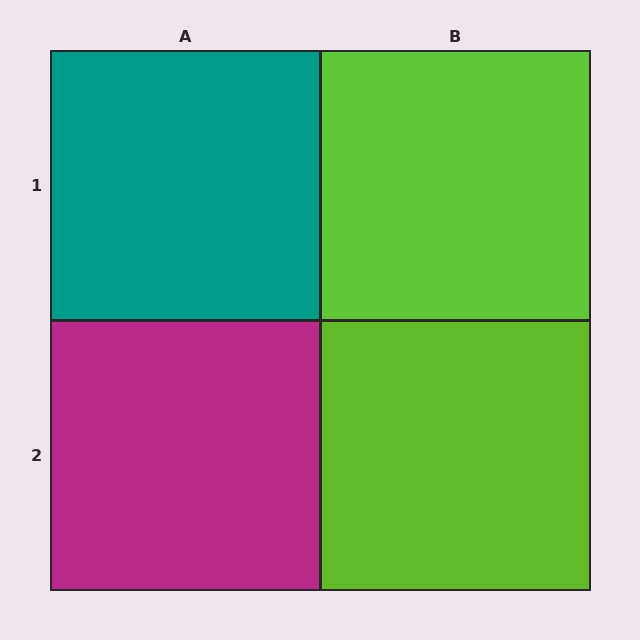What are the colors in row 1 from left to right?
Teal, lime.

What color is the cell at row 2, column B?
Lime.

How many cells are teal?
1 cell is teal.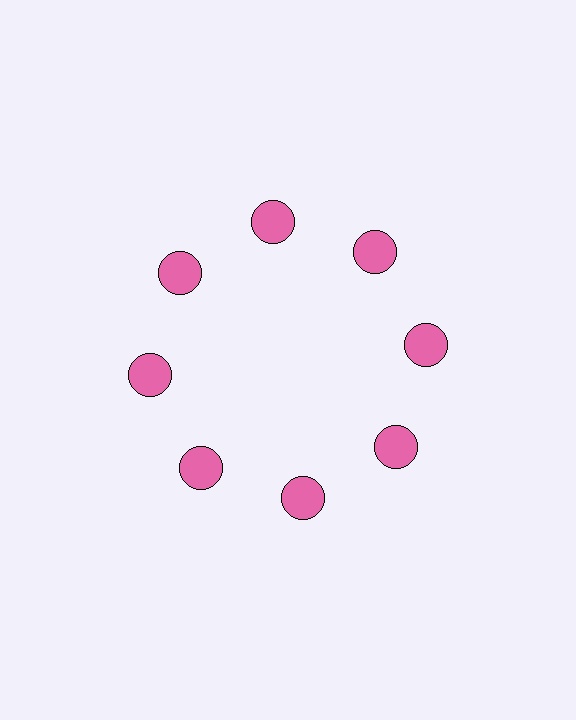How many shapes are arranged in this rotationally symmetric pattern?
There are 8 shapes, arranged in 8 groups of 1.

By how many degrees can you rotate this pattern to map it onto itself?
The pattern maps onto itself every 45 degrees of rotation.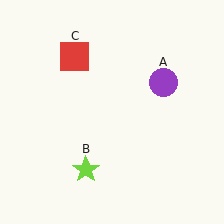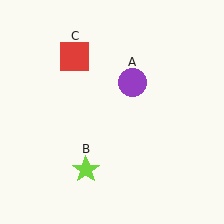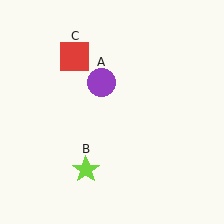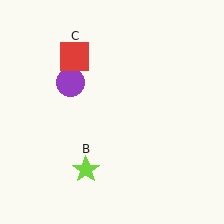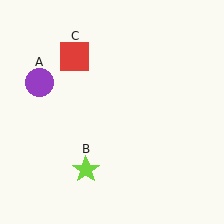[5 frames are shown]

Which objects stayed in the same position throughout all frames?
Lime star (object B) and red square (object C) remained stationary.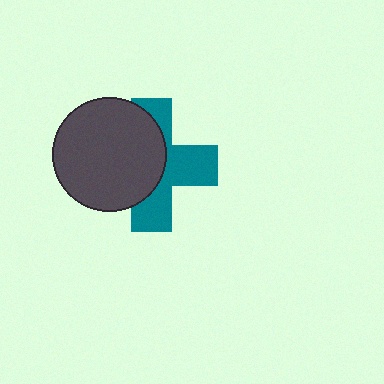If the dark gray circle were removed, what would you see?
You would see the complete teal cross.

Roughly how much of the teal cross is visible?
About half of it is visible (roughly 50%).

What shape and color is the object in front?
The object in front is a dark gray circle.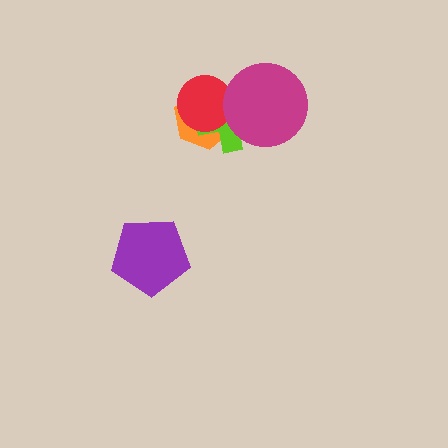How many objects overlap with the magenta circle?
3 objects overlap with the magenta circle.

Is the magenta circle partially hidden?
No, no other shape covers it.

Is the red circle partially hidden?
Yes, it is partially covered by another shape.